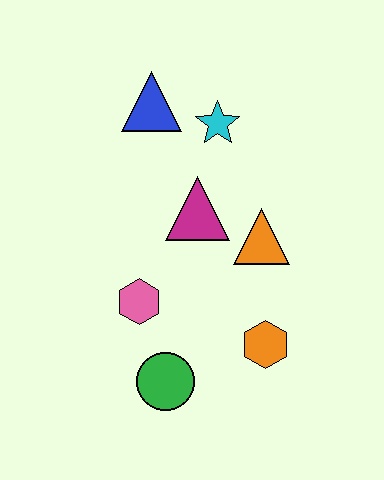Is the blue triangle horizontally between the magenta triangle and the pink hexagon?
Yes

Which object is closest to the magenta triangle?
The orange triangle is closest to the magenta triangle.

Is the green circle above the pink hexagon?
No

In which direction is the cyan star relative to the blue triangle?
The cyan star is to the right of the blue triangle.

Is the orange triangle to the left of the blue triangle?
No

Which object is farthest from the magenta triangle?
The green circle is farthest from the magenta triangle.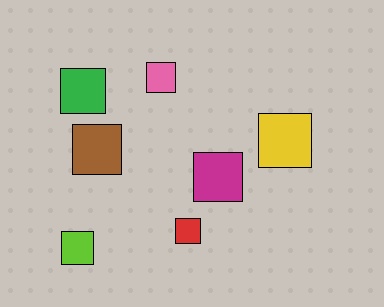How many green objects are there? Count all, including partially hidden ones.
There is 1 green object.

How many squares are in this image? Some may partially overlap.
There are 7 squares.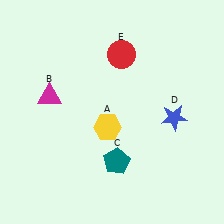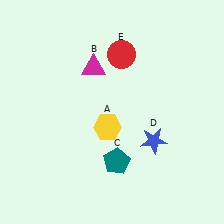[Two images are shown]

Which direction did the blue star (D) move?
The blue star (D) moved down.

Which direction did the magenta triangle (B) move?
The magenta triangle (B) moved right.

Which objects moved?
The objects that moved are: the magenta triangle (B), the blue star (D).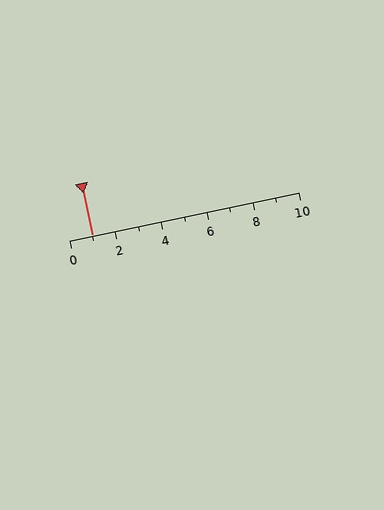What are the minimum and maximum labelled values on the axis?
The axis runs from 0 to 10.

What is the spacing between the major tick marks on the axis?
The major ticks are spaced 2 apart.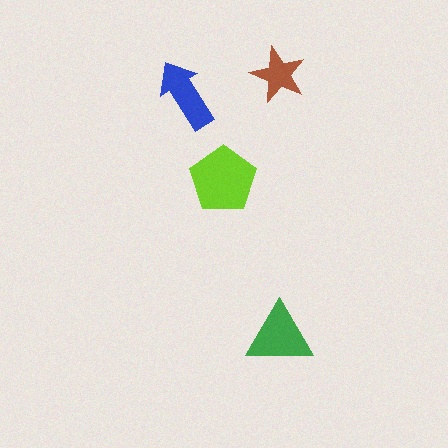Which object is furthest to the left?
The blue arrow is leftmost.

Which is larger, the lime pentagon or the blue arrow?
The lime pentagon.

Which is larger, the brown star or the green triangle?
The green triangle.